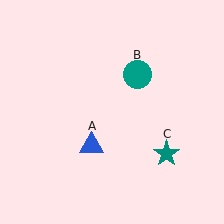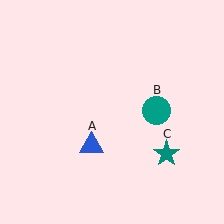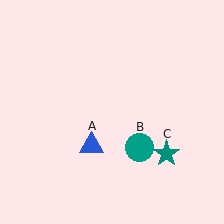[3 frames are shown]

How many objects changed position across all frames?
1 object changed position: teal circle (object B).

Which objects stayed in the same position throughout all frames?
Blue triangle (object A) and teal star (object C) remained stationary.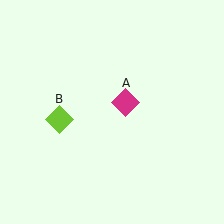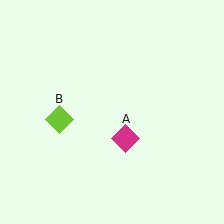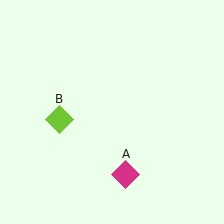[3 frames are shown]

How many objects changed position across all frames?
1 object changed position: magenta diamond (object A).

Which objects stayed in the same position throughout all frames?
Lime diamond (object B) remained stationary.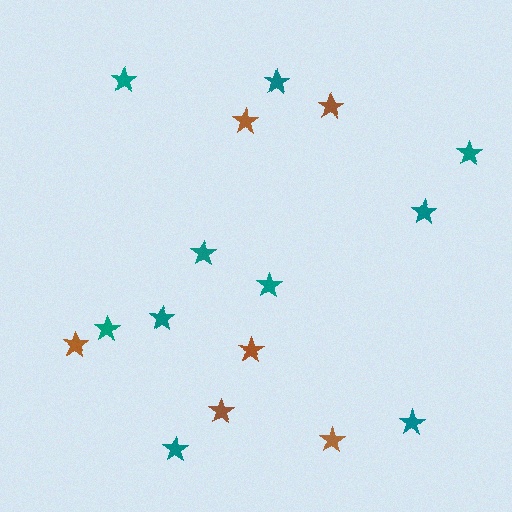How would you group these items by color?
There are 2 groups: one group of brown stars (6) and one group of teal stars (10).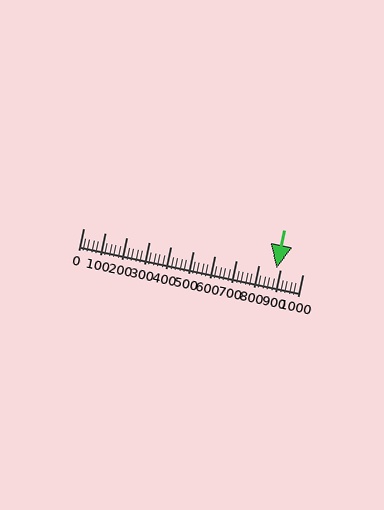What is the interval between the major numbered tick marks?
The major tick marks are spaced 100 units apart.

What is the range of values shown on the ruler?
The ruler shows values from 0 to 1000.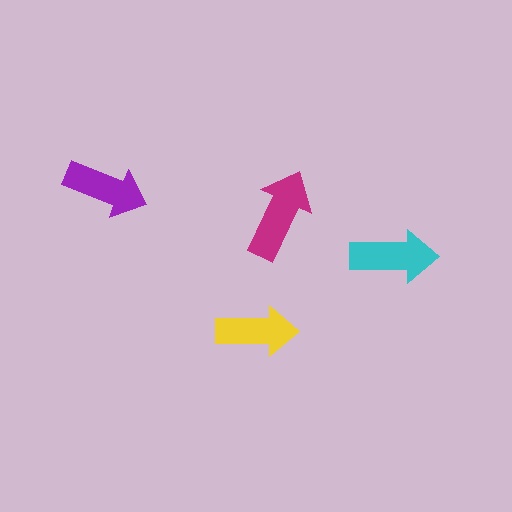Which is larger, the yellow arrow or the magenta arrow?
The magenta one.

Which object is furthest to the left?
The purple arrow is leftmost.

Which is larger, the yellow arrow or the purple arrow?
The purple one.